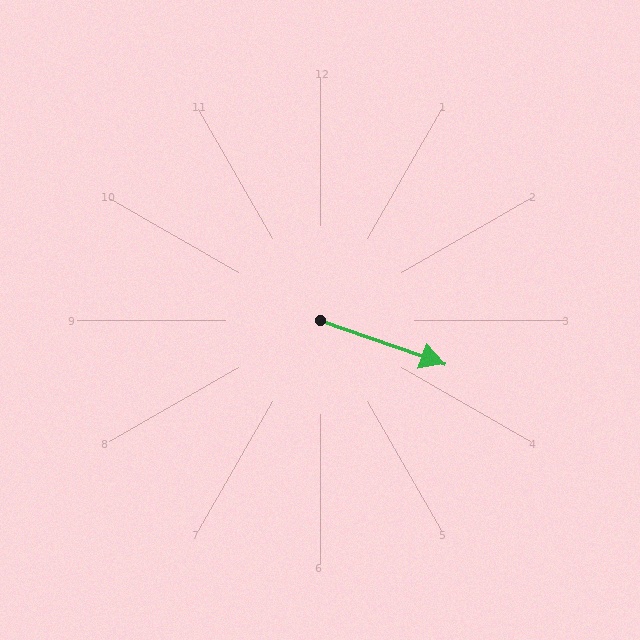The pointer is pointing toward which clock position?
Roughly 4 o'clock.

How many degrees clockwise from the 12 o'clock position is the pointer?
Approximately 109 degrees.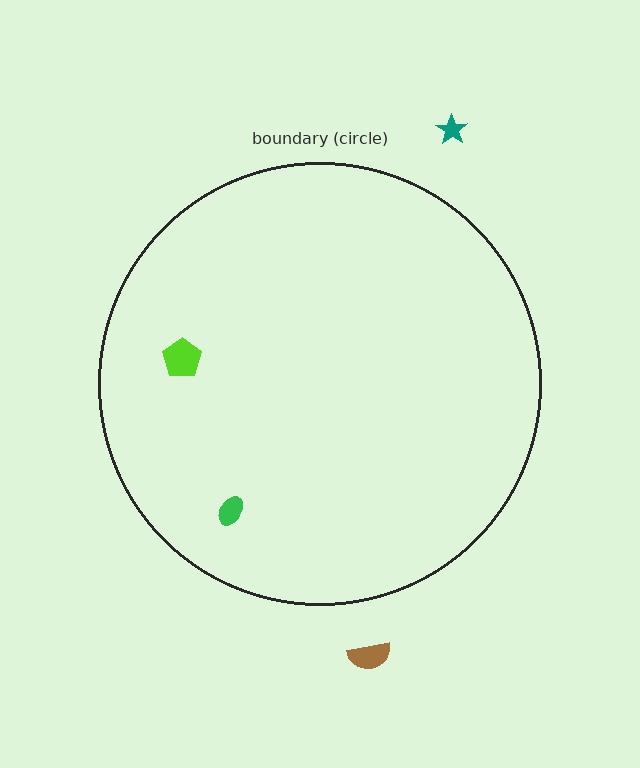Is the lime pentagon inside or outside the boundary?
Inside.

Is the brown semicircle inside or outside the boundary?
Outside.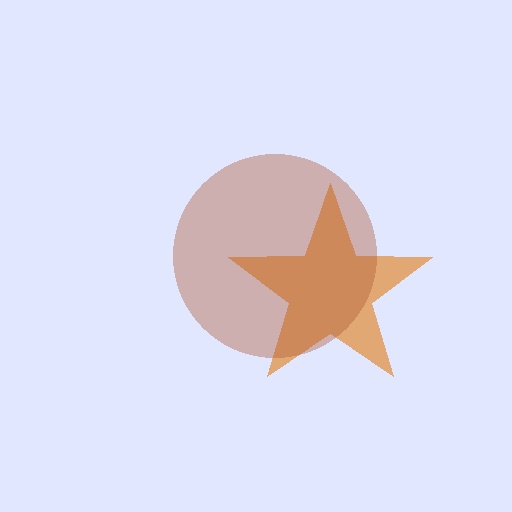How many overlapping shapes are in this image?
There are 2 overlapping shapes in the image.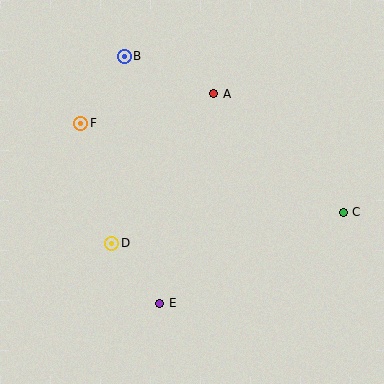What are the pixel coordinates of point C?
Point C is at (343, 212).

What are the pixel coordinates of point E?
Point E is at (160, 303).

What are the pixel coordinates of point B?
Point B is at (124, 56).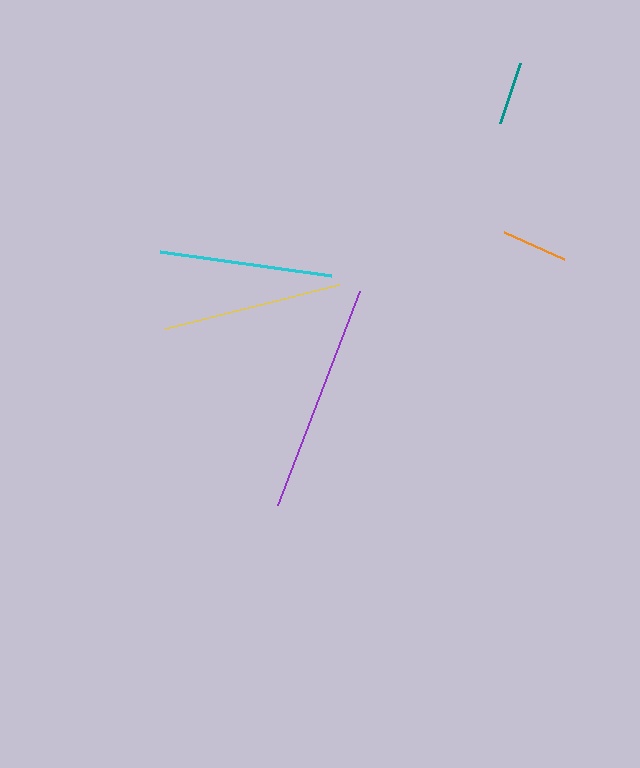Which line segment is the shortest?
The teal line is the shortest at approximately 64 pixels.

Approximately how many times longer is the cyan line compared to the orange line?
The cyan line is approximately 2.6 times the length of the orange line.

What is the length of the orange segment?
The orange segment is approximately 65 pixels long.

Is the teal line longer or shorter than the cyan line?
The cyan line is longer than the teal line.